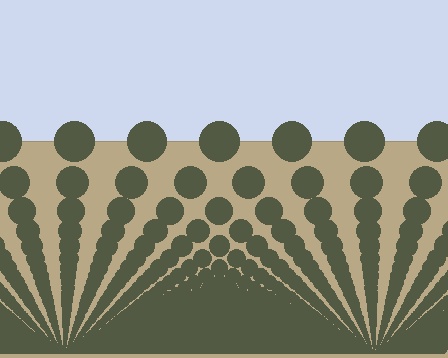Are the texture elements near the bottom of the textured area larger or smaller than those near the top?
Smaller. The gradient is inverted — elements near the bottom are smaller and denser.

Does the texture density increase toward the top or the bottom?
Density increases toward the bottom.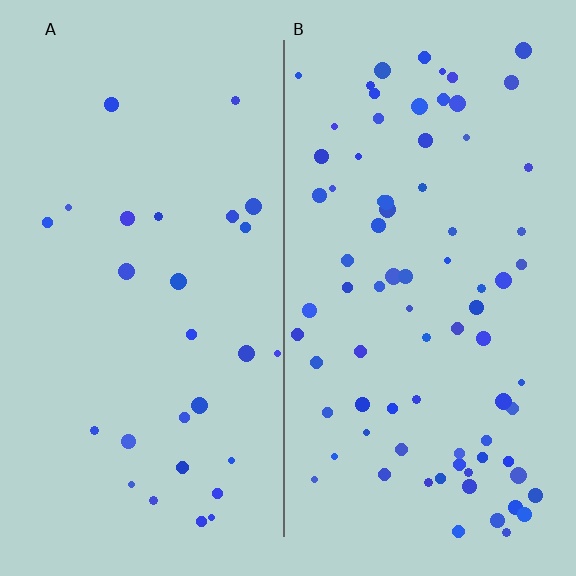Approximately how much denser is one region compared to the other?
Approximately 2.9× — region B over region A.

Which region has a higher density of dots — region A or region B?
B (the right).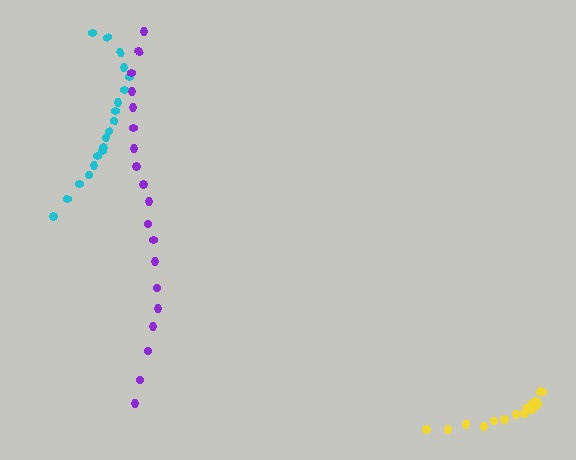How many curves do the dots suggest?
There are 3 distinct paths.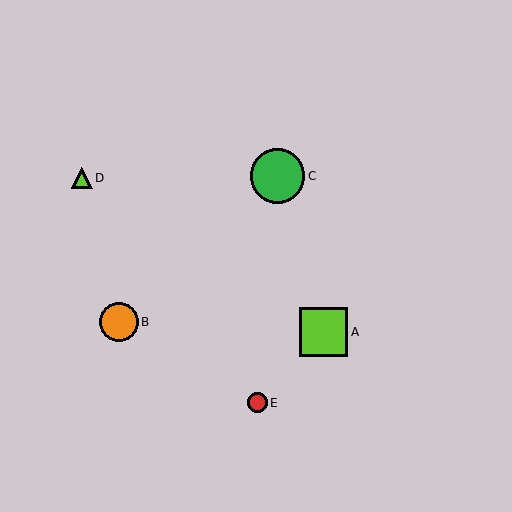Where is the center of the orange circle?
The center of the orange circle is at (119, 322).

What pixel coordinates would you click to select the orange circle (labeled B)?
Click at (119, 322) to select the orange circle B.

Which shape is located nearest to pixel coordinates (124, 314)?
The orange circle (labeled B) at (119, 322) is nearest to that location.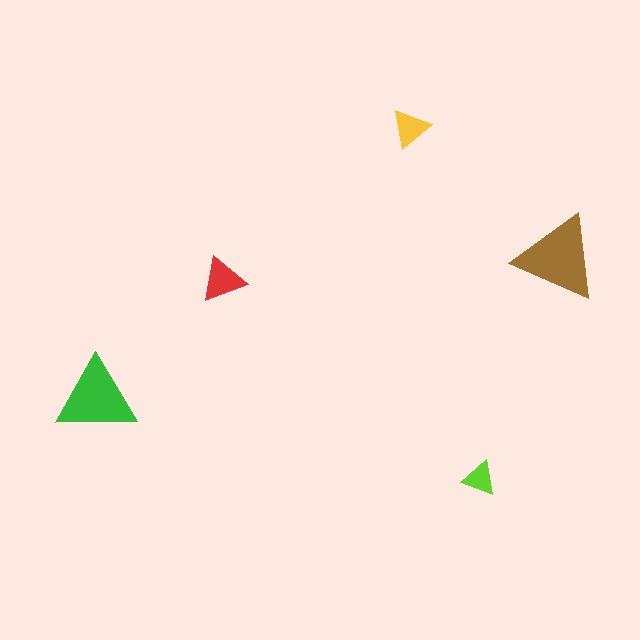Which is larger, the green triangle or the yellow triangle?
The green one.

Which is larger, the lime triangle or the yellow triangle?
The yellow one.